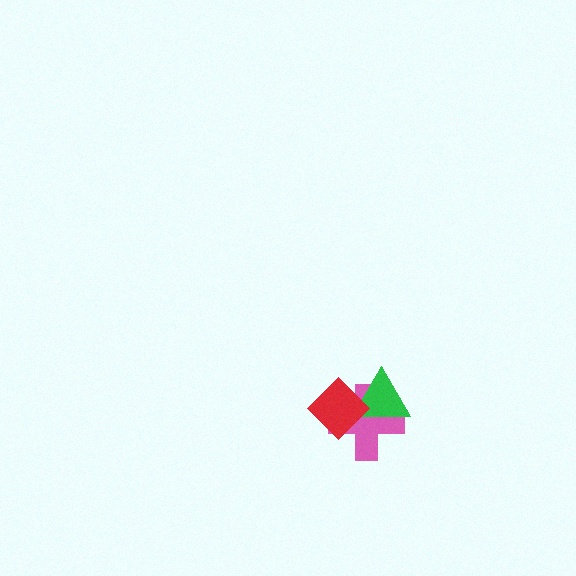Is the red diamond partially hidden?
No, no other shape covers it.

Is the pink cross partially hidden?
Yes, it is partially covered by another shape.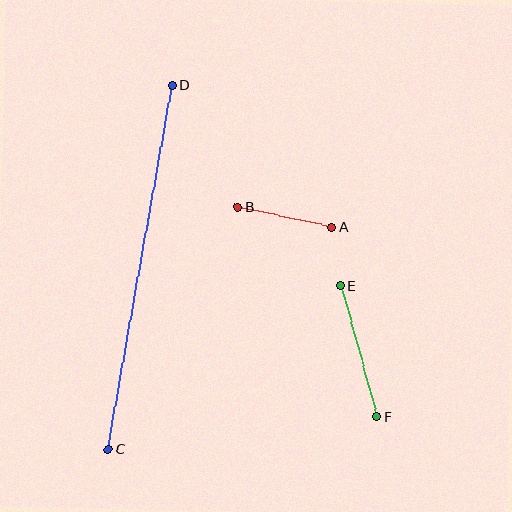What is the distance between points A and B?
The distance is approximately 96 pixels.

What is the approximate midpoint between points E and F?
The midpoint is at approximately (359, 351) pixels.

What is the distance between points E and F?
The distance is approximately 136 pixels.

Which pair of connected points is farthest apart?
Points C and D are farthest apart.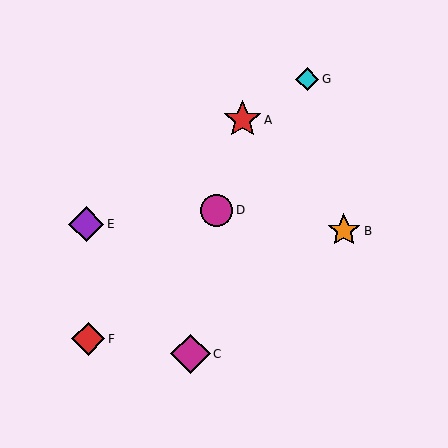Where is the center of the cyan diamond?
The center of the cyan diamond is at (307, 79).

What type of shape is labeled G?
Shape G is a cyan diamond.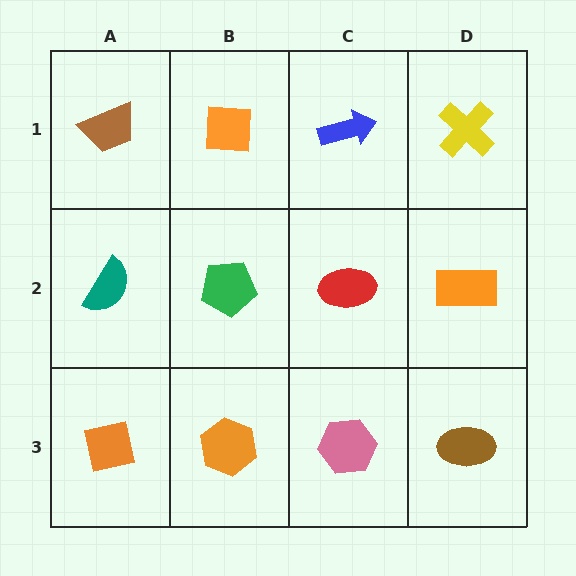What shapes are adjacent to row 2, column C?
A blue arrow (row 1, column C), a pink hexagon (row 3, column C), a green pentagon (row 2, column B), an orange rectangle (row 2, column D).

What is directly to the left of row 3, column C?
An orange hexagon.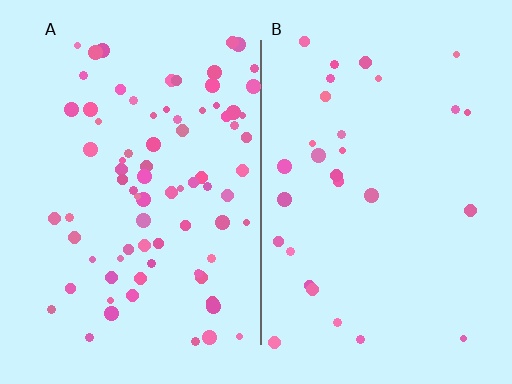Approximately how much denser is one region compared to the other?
Approximately 2.6× — region A over region B.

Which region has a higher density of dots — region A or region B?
A (the left).